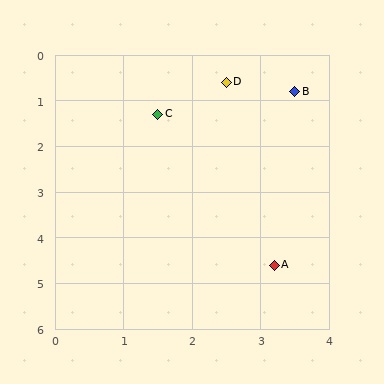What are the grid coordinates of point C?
Point C is at approximately (1.5, 1.3).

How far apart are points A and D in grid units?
Points A and D are about 4.1 grid units apart.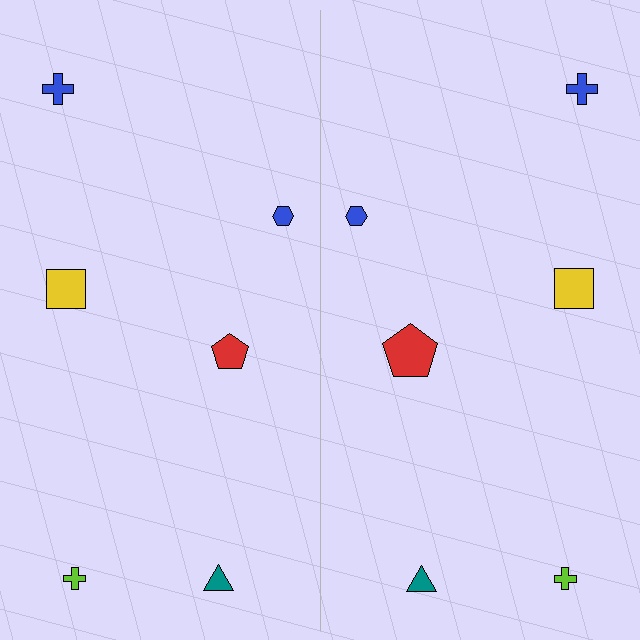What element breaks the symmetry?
The red pentagon on the right side has a different size than its mirror counterpart.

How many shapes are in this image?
There are 12 shapes in this image.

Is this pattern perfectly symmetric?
No, the pattern is not perfectly symmetric. The red pentagon on the right side has a different size than its mirror counterpart.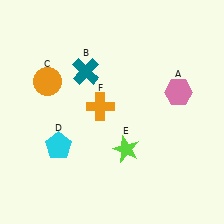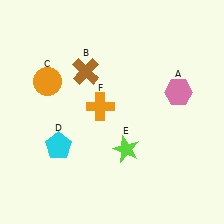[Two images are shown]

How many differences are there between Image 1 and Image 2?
There is 1 difference between the two images.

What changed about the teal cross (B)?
In Image 1, B is teal. In Image 2, it changed to brown.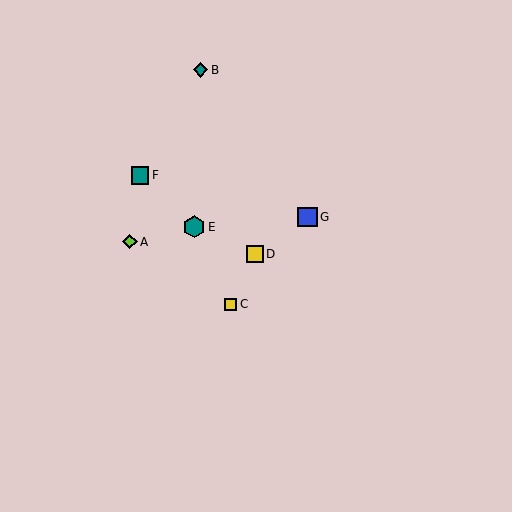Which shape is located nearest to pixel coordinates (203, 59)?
The teal diamond (labeled B) at (201, 70) is nearest to that location.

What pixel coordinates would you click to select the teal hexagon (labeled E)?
Click at (194, 227) to select the teal hexagon E.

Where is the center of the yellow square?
The center of the yellow square is at (255, 254).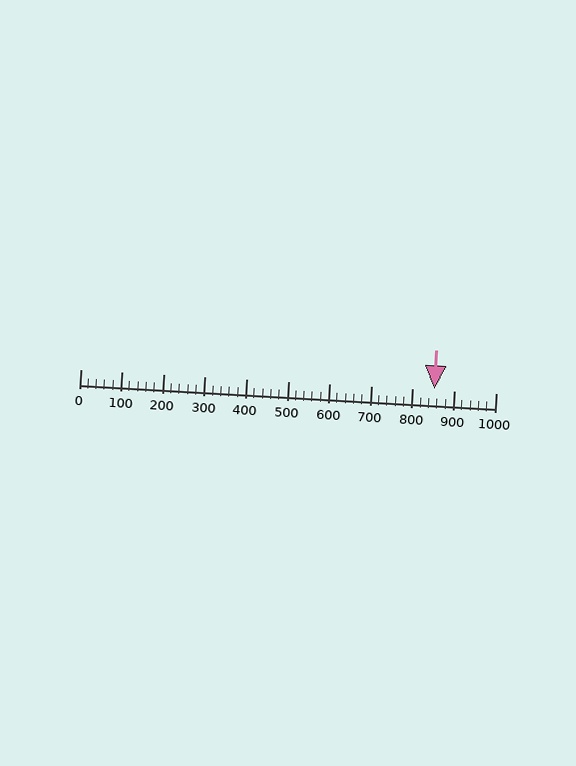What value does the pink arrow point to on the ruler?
The pink arrow points to approximately 853.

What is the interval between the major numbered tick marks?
The major tick marks are spaced 100 units apart.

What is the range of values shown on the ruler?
The ruler shows values from 0 to 1000.